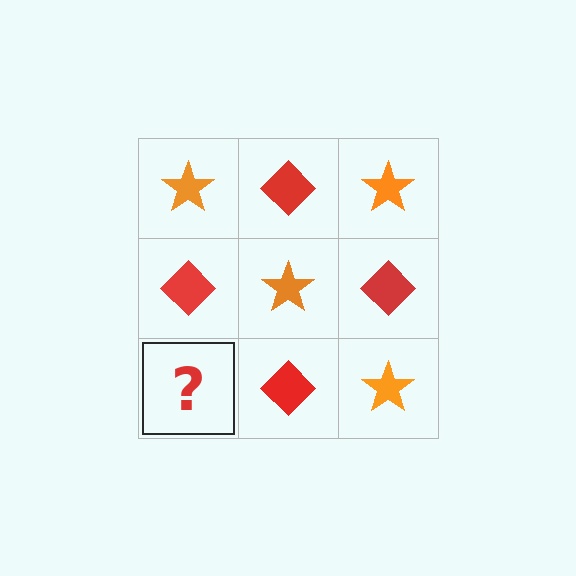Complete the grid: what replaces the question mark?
The question mark should be replaced with an orange star.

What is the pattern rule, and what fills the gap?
The rule is that it alternates orange star and red diamond in a checkerboard pattern. The gap should be filled with an orange star.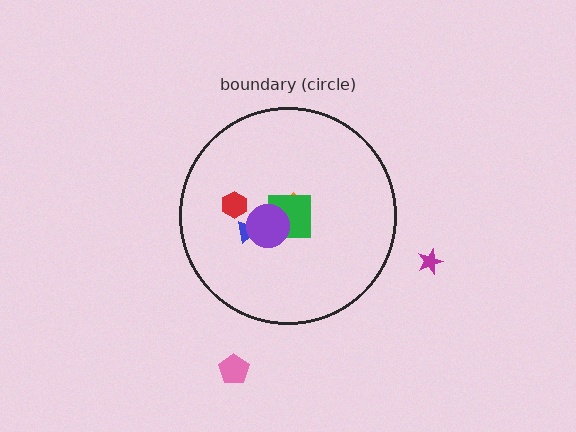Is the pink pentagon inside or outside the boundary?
Outside.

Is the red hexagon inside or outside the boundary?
Inside.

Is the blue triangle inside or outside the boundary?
Inside.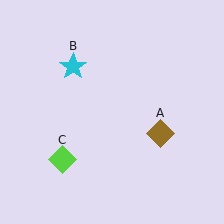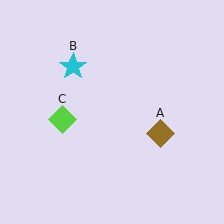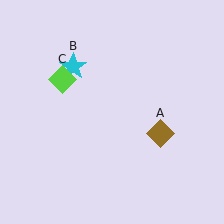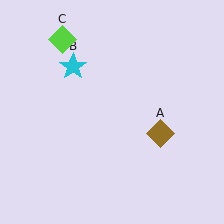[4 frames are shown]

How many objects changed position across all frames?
1 object changed position: lime diamond (object C).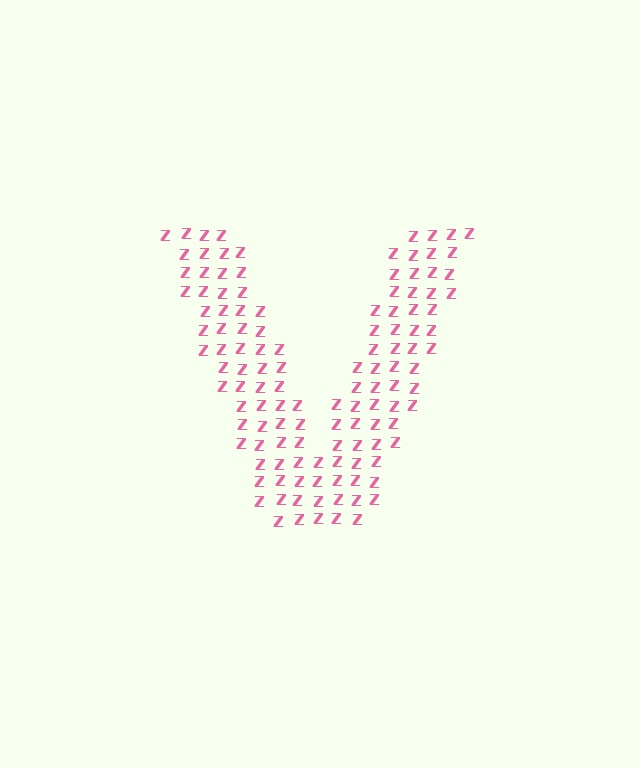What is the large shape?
The large shape is the letter V.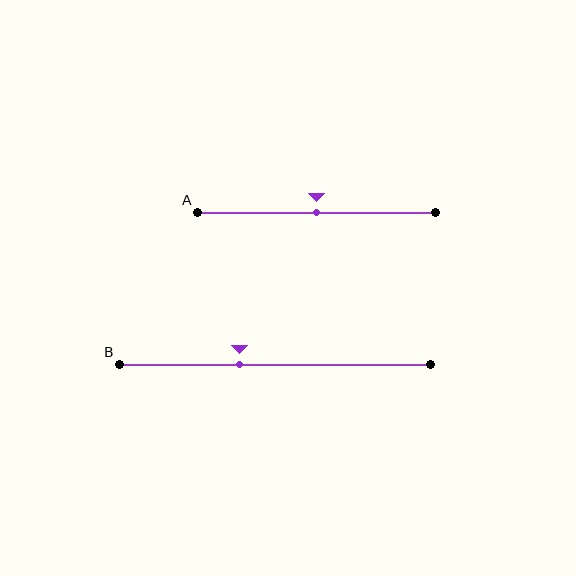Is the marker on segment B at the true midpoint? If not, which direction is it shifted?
No, the marker on segment B is shifted to the left by about 11% of the segment length.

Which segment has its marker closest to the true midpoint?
Segment A has its marker closest to the true midpoint.